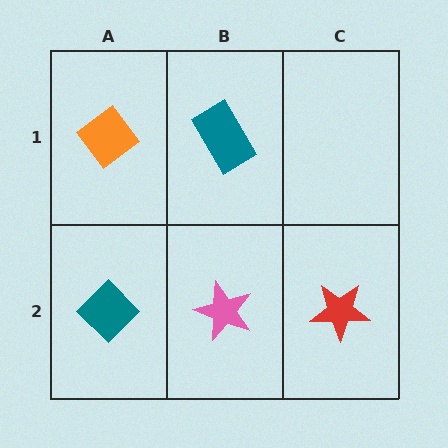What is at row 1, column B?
A teal rectangle.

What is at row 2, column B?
A pink star.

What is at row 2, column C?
A red star.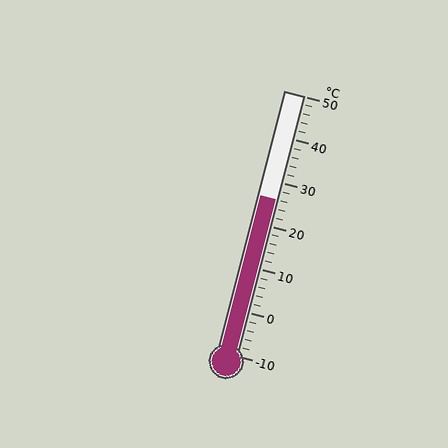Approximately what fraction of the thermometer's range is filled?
The thermometer is filled to approximately 60% of its range.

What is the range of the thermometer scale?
The thermometer scale ranges from -10°C to 50°C.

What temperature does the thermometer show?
The thermometer shows approximately 26°C.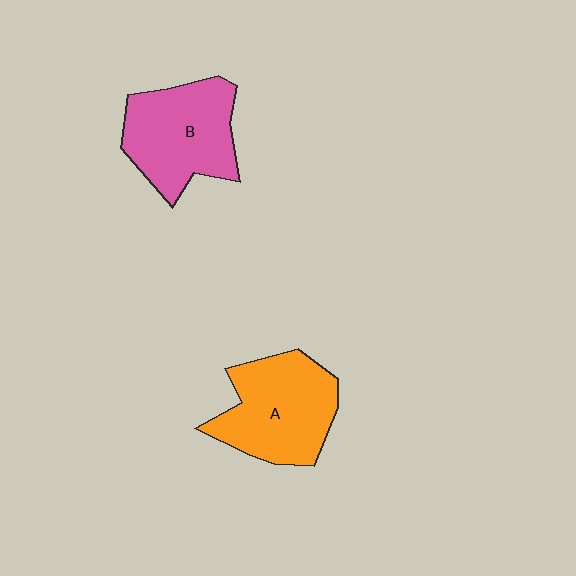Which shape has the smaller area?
Shape B (pink).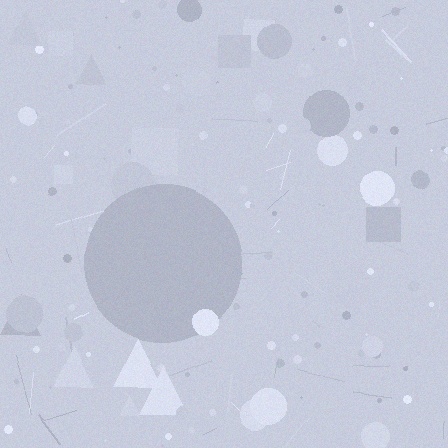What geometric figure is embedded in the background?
A circle is embedded in the background.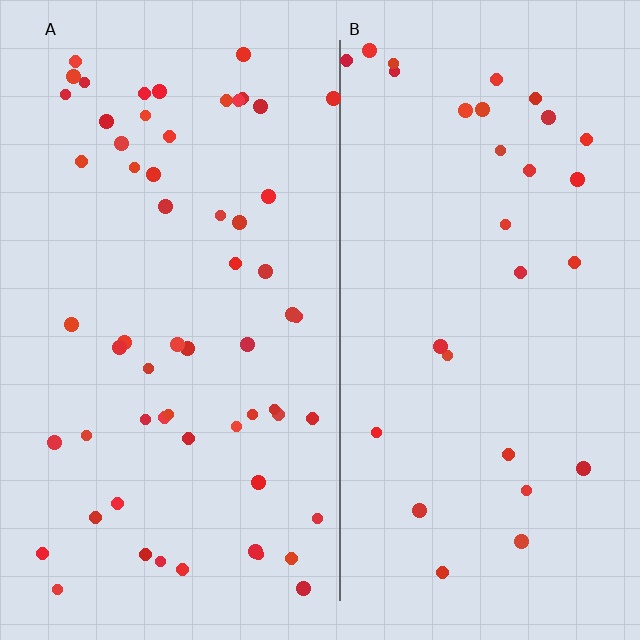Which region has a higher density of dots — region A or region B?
A (the left).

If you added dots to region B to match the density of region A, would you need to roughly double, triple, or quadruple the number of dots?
Approximately double.